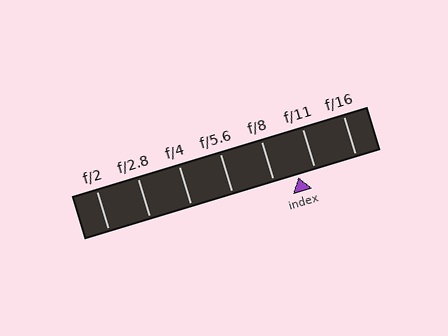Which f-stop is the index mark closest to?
The index mark is closest to f/11.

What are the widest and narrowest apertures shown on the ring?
The widest aperture shown is f/2 and the narrowest is f/16.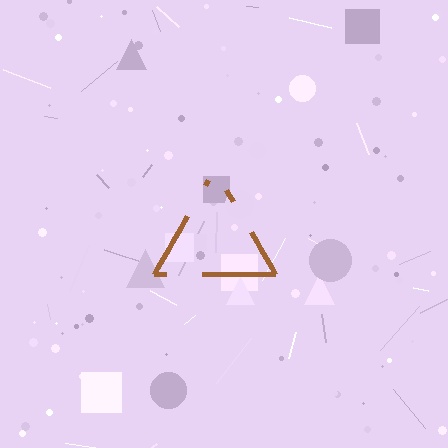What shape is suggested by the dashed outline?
The dashed outline suggests a triangle.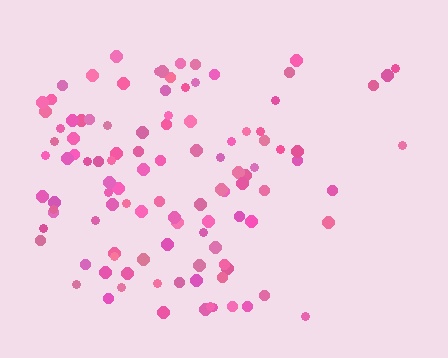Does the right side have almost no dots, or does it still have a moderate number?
Still a moderate number, just noticeably fewer than the left.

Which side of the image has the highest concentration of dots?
The left.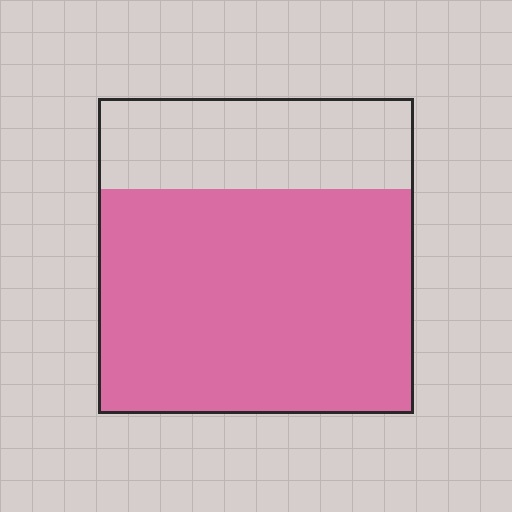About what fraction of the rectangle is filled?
About three quarters (3/4).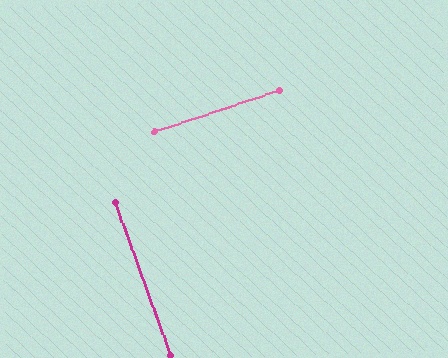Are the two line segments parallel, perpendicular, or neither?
Perpendicular — they meet at approximately 89°.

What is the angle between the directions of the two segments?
Approximately 89 degrees.